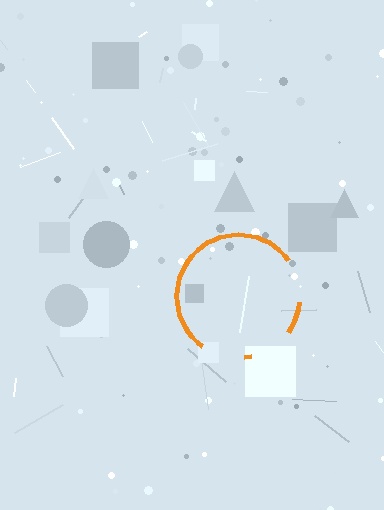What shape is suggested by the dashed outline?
The dashed outline suggests a circle.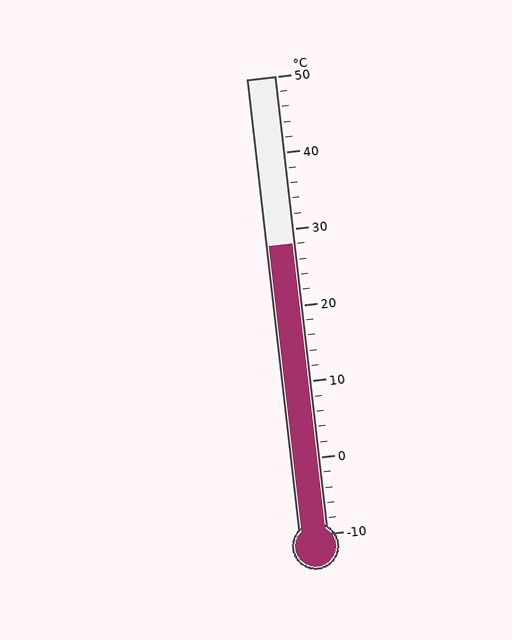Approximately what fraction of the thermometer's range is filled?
The thermometer is filled to approximately 65% of its range.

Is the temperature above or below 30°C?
The temperature is below 30°C.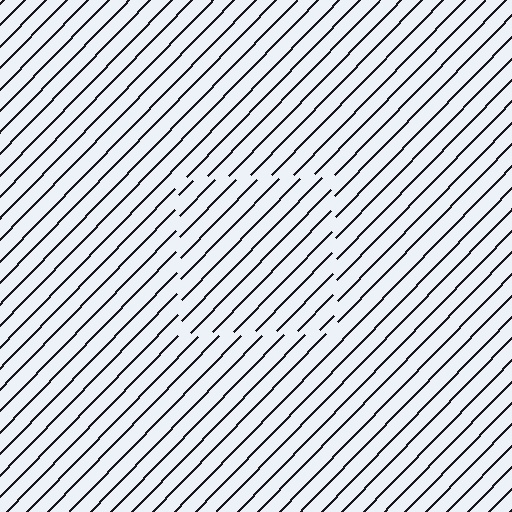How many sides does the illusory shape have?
4 sides — the line-ends trace a square.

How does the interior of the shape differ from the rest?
The interior of the shape contains the same grating, shifted by half a period — the contour is defined by the phase discontinuity where line-ends from the inner and outer gratings abut.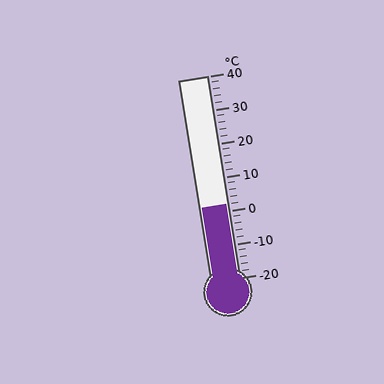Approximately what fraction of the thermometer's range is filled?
The thermometer is filled to approximately 35% of its range.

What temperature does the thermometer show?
The thermometer shows approximately 2°C.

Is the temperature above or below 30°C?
The temperature is below 30°C.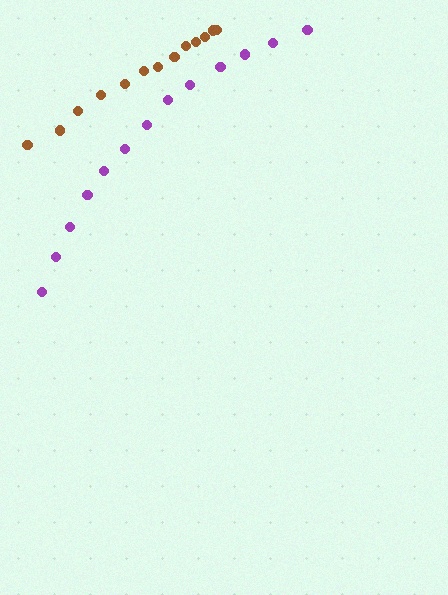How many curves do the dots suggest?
There are 2 distinct paths.